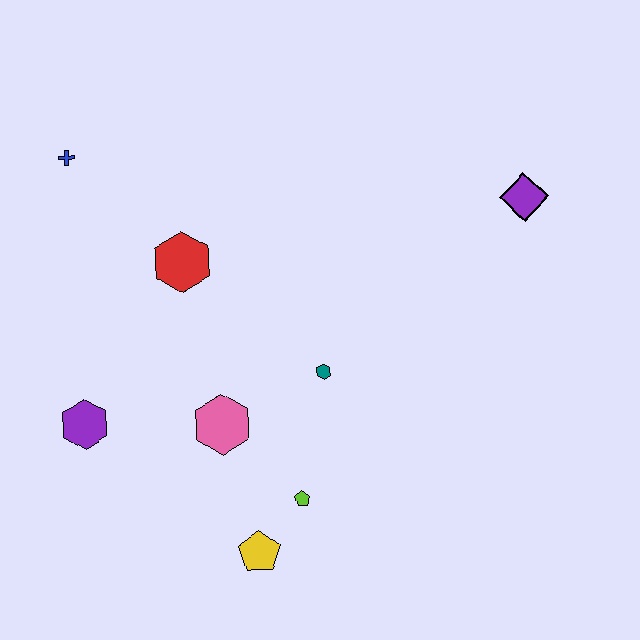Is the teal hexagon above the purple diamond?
No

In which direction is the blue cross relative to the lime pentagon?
The blue cross is above the lime pentagon.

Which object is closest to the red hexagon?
The blue cross is closest to the red hexagon.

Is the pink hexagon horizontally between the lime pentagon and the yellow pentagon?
No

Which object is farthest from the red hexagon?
The purple diamond is farthest from the red hexagon.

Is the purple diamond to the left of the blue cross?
No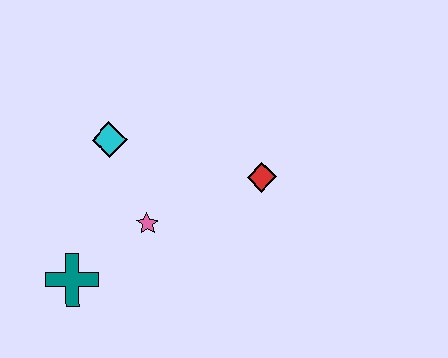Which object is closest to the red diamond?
The pink star is closest to the red diamond.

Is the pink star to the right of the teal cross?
Yes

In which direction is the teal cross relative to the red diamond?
The teal cross is to the left of the red diamond.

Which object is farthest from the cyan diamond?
The red diamond is farthest from the cyan diamond.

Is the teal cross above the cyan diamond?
No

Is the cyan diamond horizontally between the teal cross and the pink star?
Yes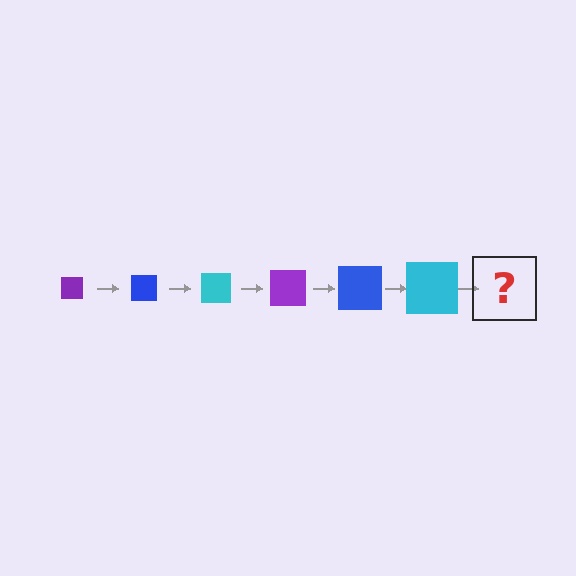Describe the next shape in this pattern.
It should be a purple square, larger than the previous one.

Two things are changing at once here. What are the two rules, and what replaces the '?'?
The two rules are that the square grows larger each step and the color cycles through purple, blue, and cyan. The '?' should be a purple square, larger than the previous one.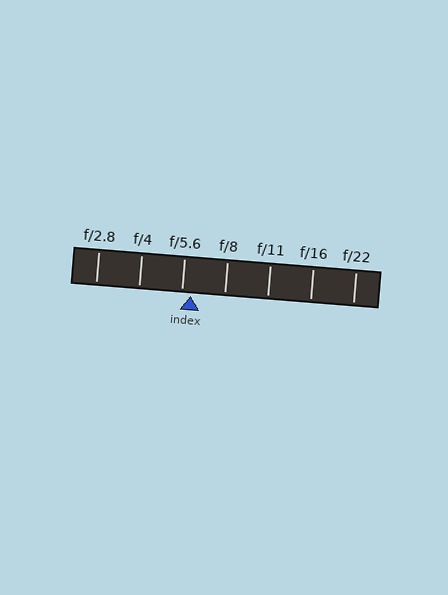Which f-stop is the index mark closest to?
The index mark is closest to f/5.6.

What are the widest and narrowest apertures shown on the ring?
The widest aperture shown is f/2.8 and the narrowest is f/22.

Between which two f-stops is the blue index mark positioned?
The index mark is between f/5.6 and f/8.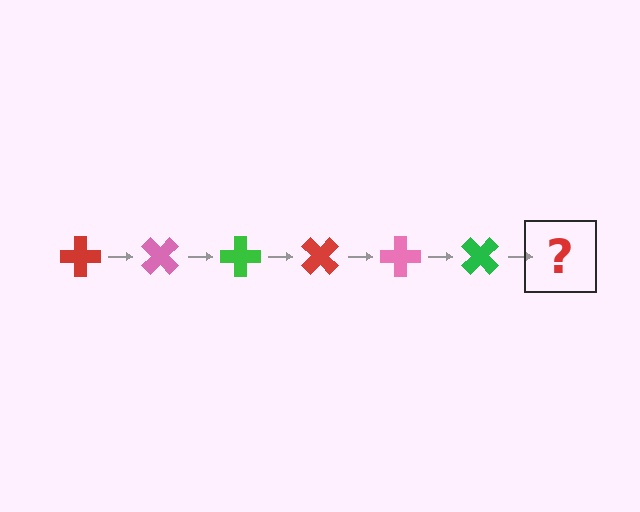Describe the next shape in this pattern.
It should be a red cross, rotated 270 degrees from the start.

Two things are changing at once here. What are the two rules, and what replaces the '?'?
The two rules are that it rotates 45 degrees each step and the color cycles through red, pink, and green. The '?' should be a red cross, rotated 270 degrees from the start.